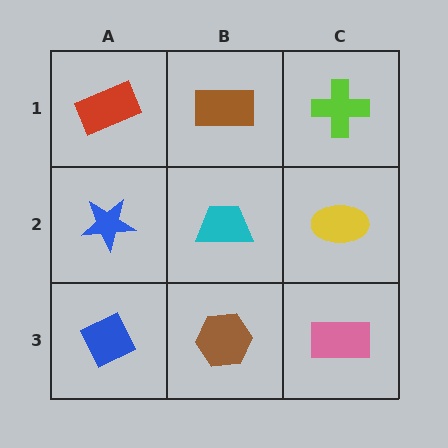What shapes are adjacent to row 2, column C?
A lime cross (row 1, column C), a pink rectangle (row 3, column C), a cyan trapezoid (row 2, column B).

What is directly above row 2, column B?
A brown rectangle.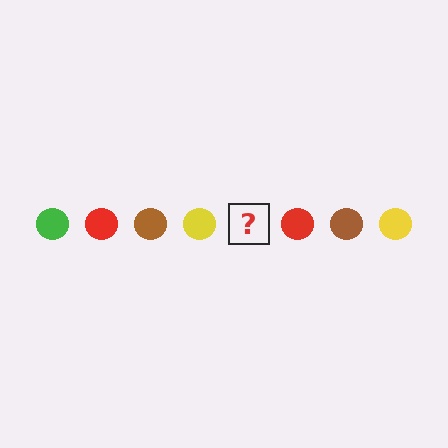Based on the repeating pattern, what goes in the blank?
The blank should be a green circle.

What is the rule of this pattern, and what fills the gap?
The rule is that the pattern cycles through green, red, brown, yellow circles. The gap should be filled with a green circle.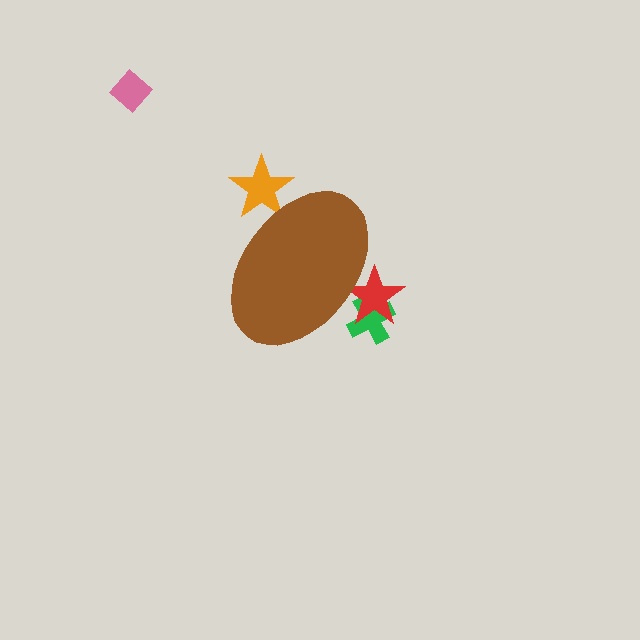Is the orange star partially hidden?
Yes, the orange star is partially hidden behind the brown ellipse.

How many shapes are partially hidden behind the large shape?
3 shapes are partially hidden.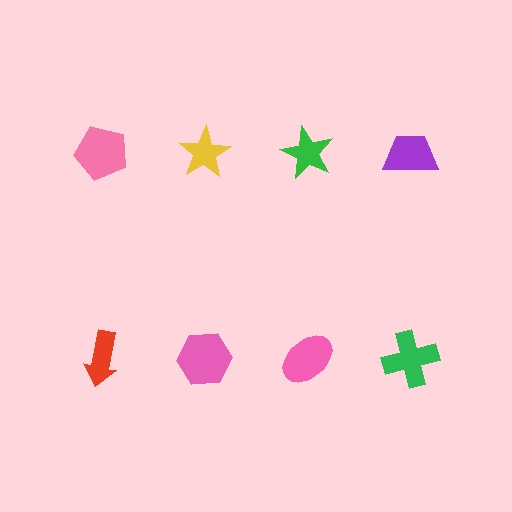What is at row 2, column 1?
A red arrow.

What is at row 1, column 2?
A yellow star.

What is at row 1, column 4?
A purple trapezoid.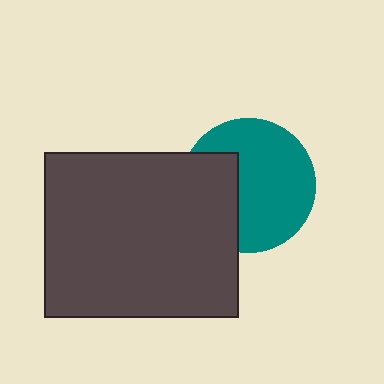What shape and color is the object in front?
The object in front is a dark gray rectangle.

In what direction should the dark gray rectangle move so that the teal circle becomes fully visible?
The dark gray rectangle should move left. That is the shortest direction to clear the overlap and leave the teal circle fully visible.